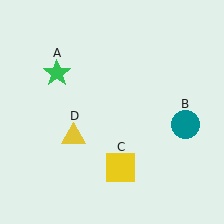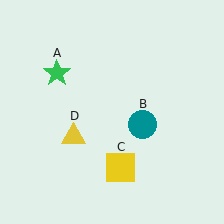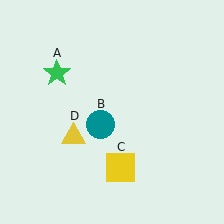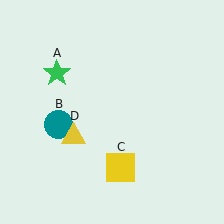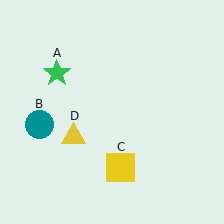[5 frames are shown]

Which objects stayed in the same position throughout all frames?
Green star (object A) and yellow square (object C) and yellow triangle (object D) remained stationary.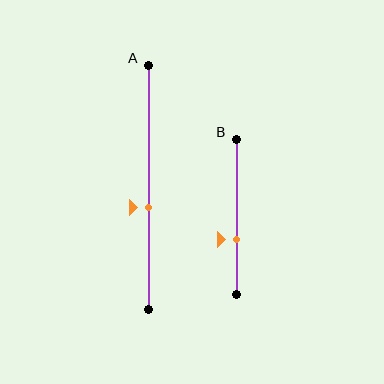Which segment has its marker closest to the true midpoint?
Segment A has its marker closest to the true midpoint.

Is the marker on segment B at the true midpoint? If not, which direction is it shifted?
No, the marker on segment B is shifted downward by about 14% of the segment length.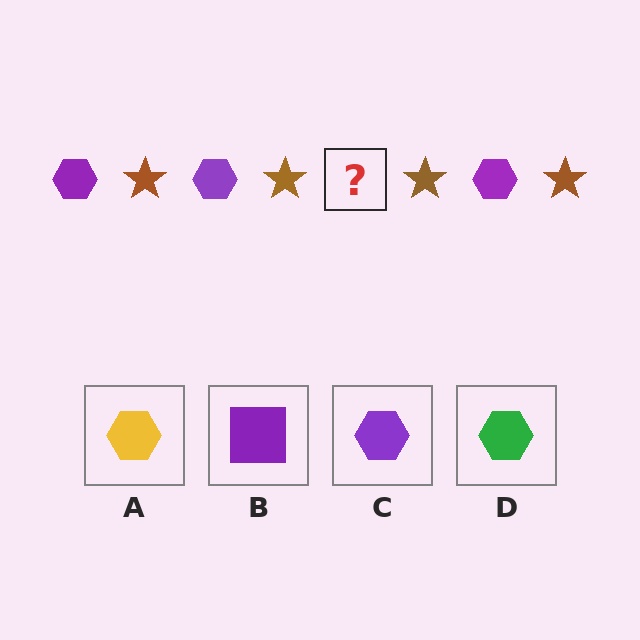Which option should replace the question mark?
Option C.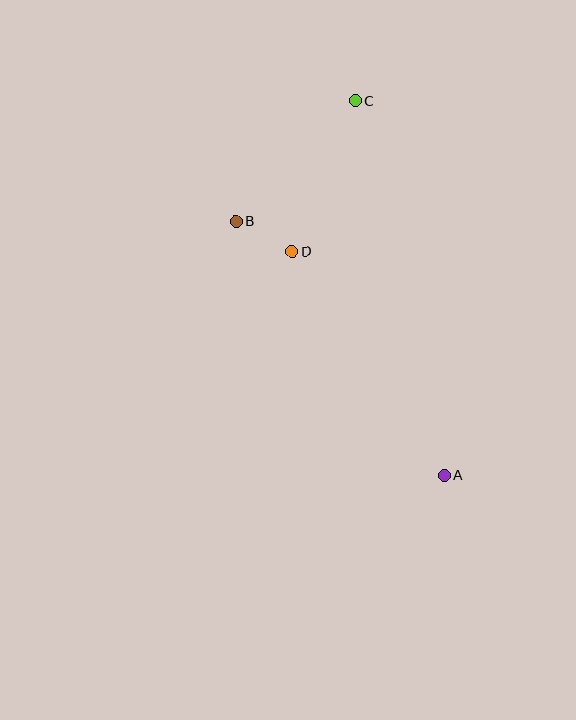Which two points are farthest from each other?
Points A and C are farthest from each other.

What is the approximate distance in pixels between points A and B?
The distance between A and B is approximately 328 pixels.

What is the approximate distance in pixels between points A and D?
The distance between A and D is approximately 270 pixels.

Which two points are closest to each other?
Points B and D are closest to each other.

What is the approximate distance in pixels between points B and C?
The distance between B and C is approximately 170 pixels.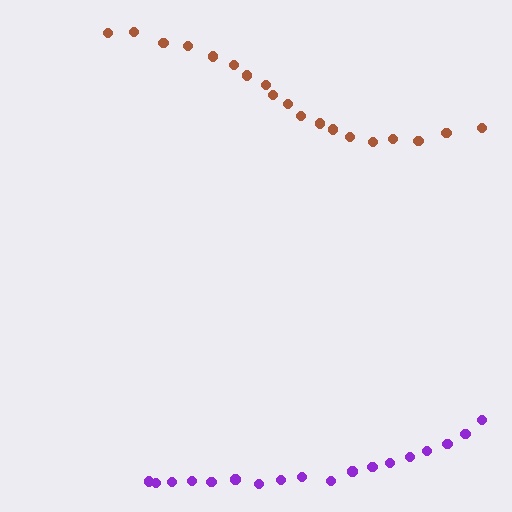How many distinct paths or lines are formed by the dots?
There are 2 distinct paths.